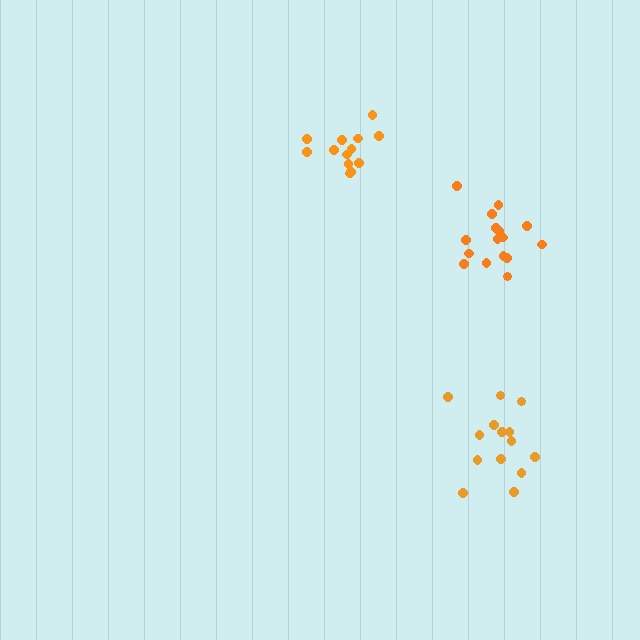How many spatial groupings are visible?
There are 3 spatial groupings.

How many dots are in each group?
Group 1: 16 dots, Group 2: 13 dots, Group 3: 14 dots (43 total).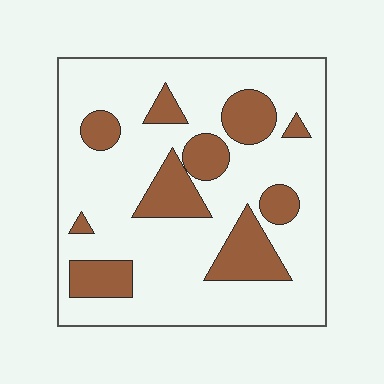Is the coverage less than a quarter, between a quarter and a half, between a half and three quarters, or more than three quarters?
Less than a quarter.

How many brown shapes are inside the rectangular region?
10.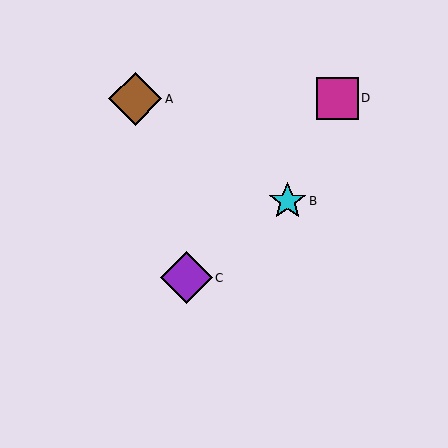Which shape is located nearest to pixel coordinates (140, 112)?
The brown diamond (labeled A) at (135, 99) is nearest to that location.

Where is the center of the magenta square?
The center of the magenta square is at (337, 98).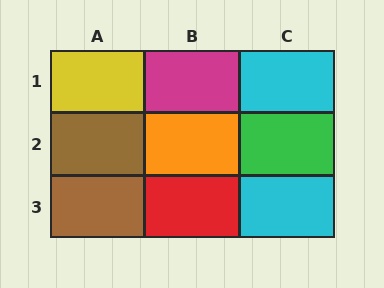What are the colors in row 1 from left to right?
Yellow, magenta, cyan.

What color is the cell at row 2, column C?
Green.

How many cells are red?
1 cell is red.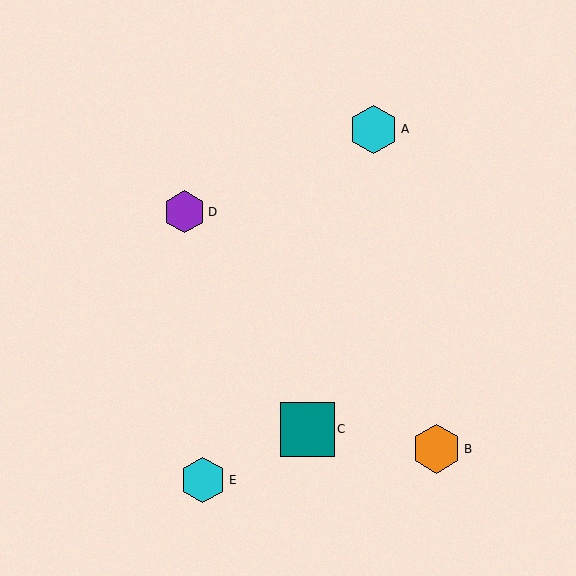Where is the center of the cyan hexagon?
The center of the cyan hexagon is at (203, 480).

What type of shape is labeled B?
Shape B is an orange hexagon.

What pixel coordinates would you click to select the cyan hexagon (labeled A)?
Click at (374, 129) to select the cyan hexagon A.